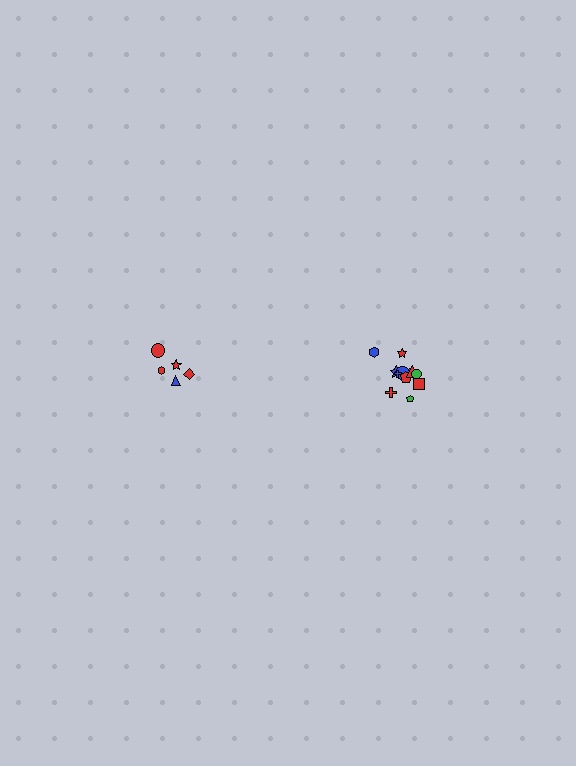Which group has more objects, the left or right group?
The right group.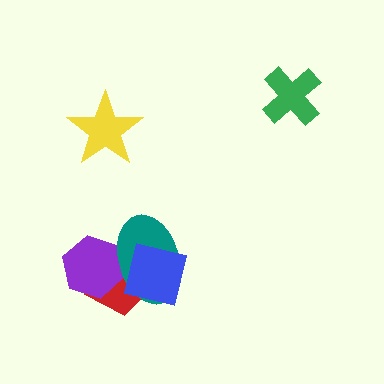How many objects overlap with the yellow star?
0 objects overlap with the yellow star.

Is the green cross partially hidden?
No, no other shape covers it.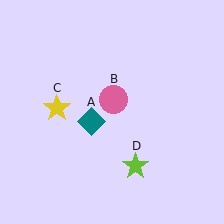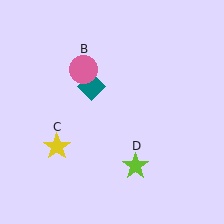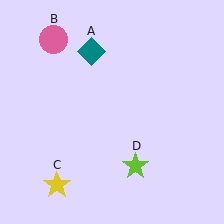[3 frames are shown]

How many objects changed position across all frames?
3 objects changed position: teal diamond (object A), pink circle (object B), yellow star (object C).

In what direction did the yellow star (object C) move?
The yellow star (object C) moved down.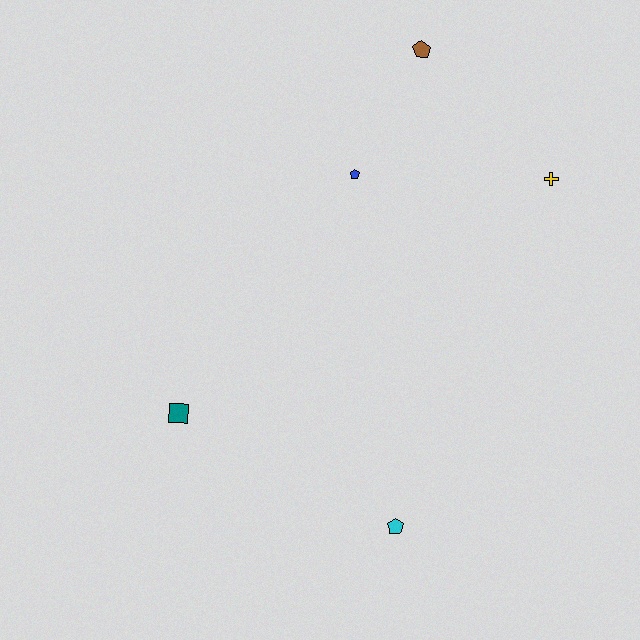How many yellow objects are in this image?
There is 1 yellow object.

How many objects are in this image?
There are 5 objects.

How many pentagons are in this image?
There are 3 pentagons.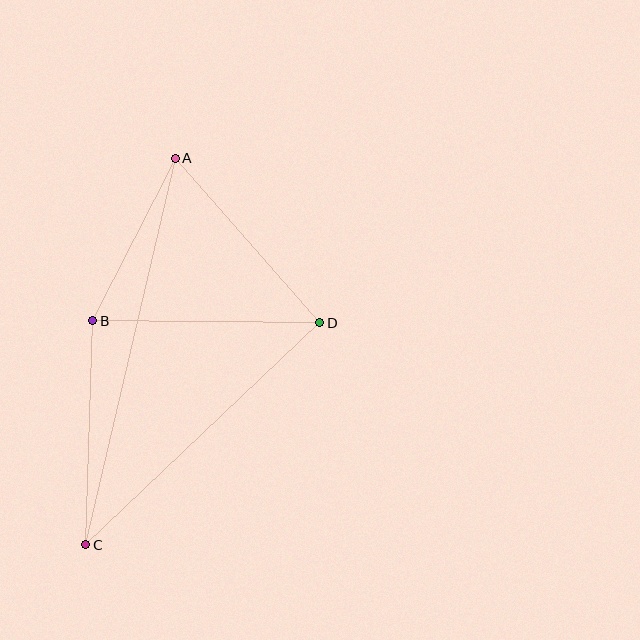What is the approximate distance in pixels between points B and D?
The distance between B and D is approximately 227 pixels.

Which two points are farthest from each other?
Points A and C are farthest from each other.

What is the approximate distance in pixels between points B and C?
The distance between B and C is approximately 224 pixels.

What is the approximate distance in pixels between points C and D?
The distance between C and D is approximately 322 pixels.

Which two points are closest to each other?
Points A and B are closest to each other.